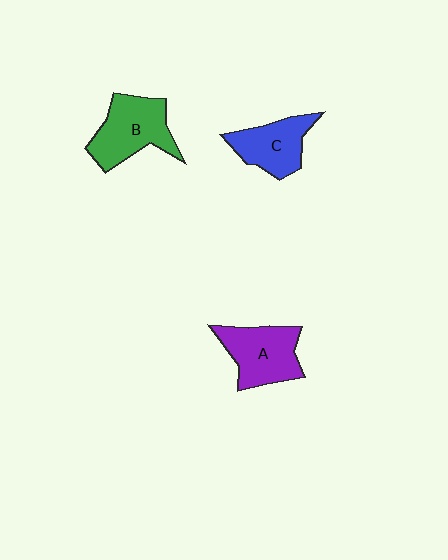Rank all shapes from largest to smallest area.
From largest to smallest: B (green), A (purple), C (blue).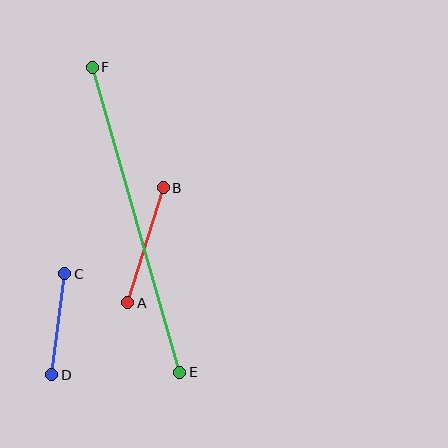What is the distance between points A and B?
The distance is approximately 120 pixels.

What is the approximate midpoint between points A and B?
The midpoint is at approximately (146, 245) pixels.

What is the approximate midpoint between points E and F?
The midpoint is at approximately (136, 220) pixels.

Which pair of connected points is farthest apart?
Points E and F are farthest apart.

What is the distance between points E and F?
The distance is approximately 317 pixels.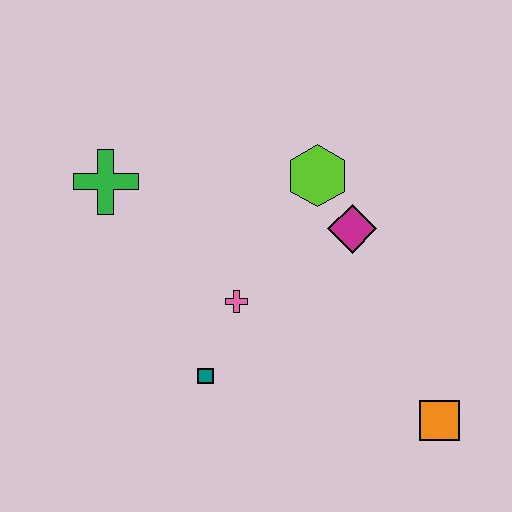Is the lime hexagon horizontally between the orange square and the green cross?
Yes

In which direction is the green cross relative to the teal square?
The green cross is above the teal square.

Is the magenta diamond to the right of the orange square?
No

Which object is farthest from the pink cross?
The orange square is farthest from the pink cross.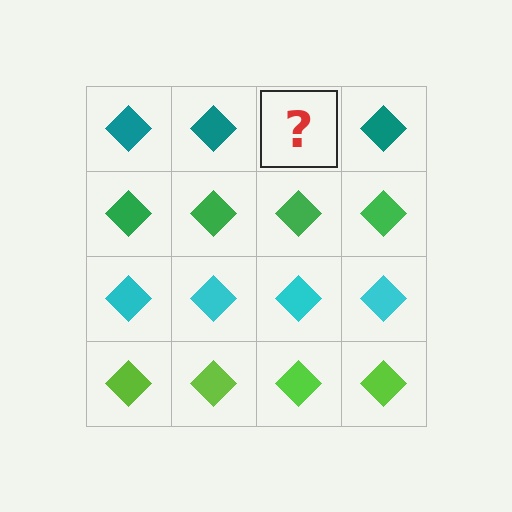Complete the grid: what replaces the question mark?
The question mark should be replaced with a teal diamond.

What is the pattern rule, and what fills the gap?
The rule is that each row has a consistent color. The gap should be filled with a teal diamond.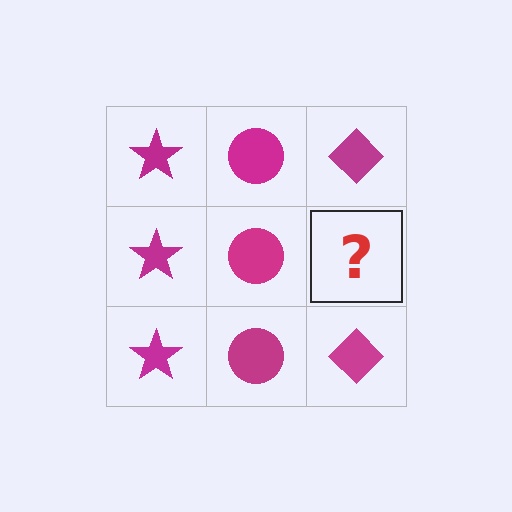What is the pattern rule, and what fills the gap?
The rule is that each column has a consistent shape. The gap should be filled with a magenta diamond.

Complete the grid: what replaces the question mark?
The question mark should be replaced with a magenta diamond.